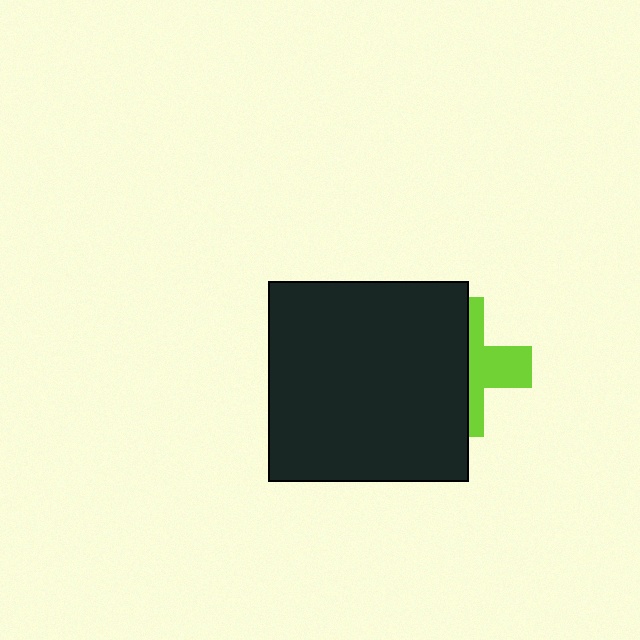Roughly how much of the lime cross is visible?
A small part of it is visible (roughly 40%).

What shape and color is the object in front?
The object in front is a black square.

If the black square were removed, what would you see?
You would see the complete lime cross.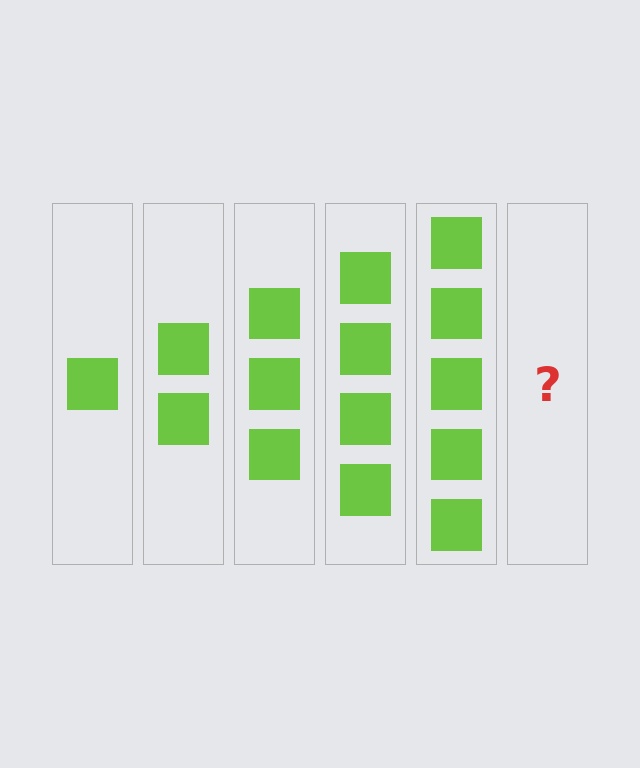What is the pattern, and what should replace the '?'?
The pattern is that each step adds one more square. The '?' should be 6 squares.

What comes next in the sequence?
The next element should be 6 squares.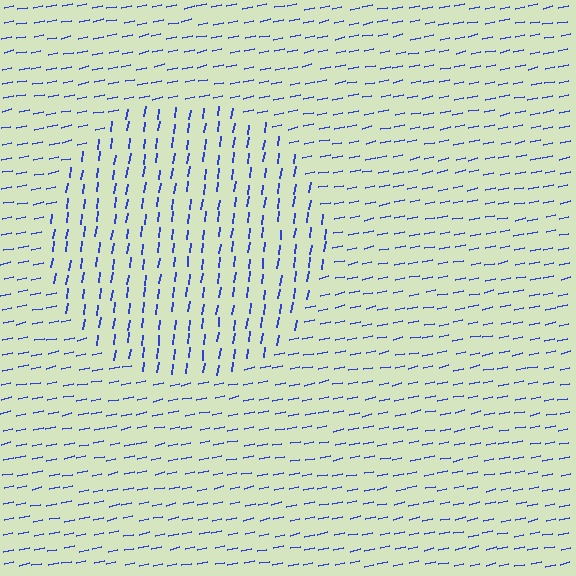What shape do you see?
I see a circle.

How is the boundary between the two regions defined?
The boundary is defined purely by a change in line orientation (approximately 70 degrees difference). All lines are the same color and thickness.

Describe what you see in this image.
The image is filled with small blue line segments. A circle region in the image has lines oriented differently from the surrounding lines, creating a visible texture boundary.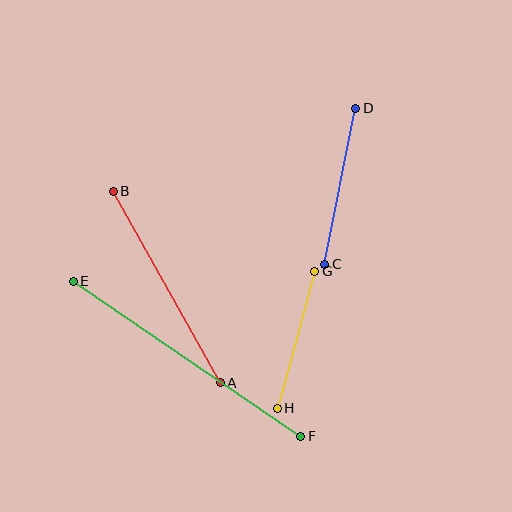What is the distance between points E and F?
The distance is approximately 275 pixels.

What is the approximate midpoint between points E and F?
The midpoint is at approximately (187, 359) pixels.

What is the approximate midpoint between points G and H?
The midpoint is at approximately (296, 340) pixels.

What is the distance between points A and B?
The distance is approximately 219 pixels.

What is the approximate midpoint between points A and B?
The midpoint is at approximately (167, 287) pixels.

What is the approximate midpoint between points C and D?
The midpoint is at approximately (340, 186) pixels.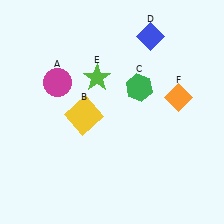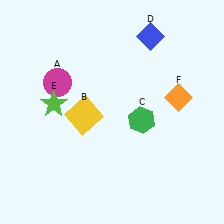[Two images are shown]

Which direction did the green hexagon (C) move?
The green hexagon (C) moved down.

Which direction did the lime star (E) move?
The lime star (E) moved left.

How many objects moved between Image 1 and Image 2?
2 objects moved between the two images.